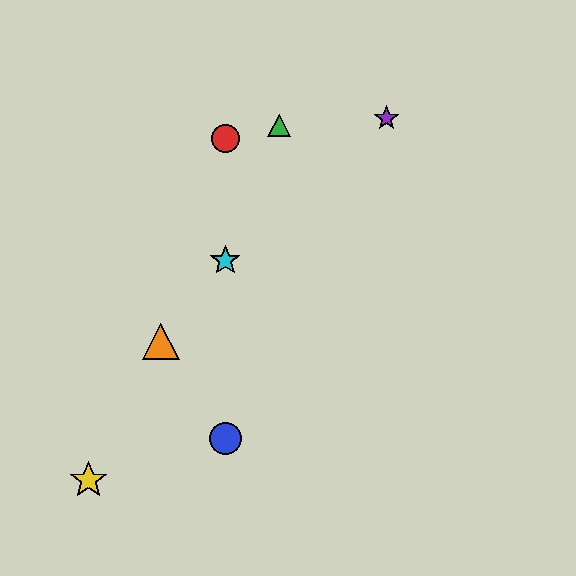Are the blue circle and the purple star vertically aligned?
No, the blue circle is at x≈225 and the purple star is at x≈387.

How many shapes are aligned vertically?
3 shapes (the red circle, the blue circle, the cyan star) are aligned vertically.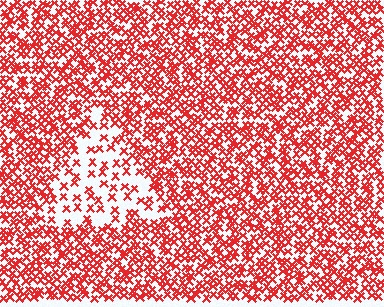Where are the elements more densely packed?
The elements are more densely packed outside the triangle boundary.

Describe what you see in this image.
The image contains small red elements arranged at two different densities. A triangle-shaped region is visible where the elements are less densely packed than the surrounding area.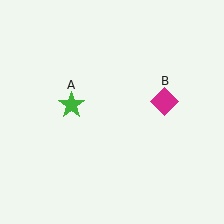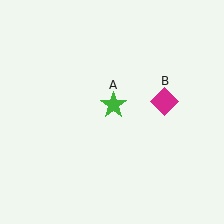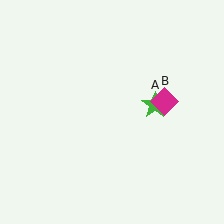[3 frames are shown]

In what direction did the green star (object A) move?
The green star (object A) moved right.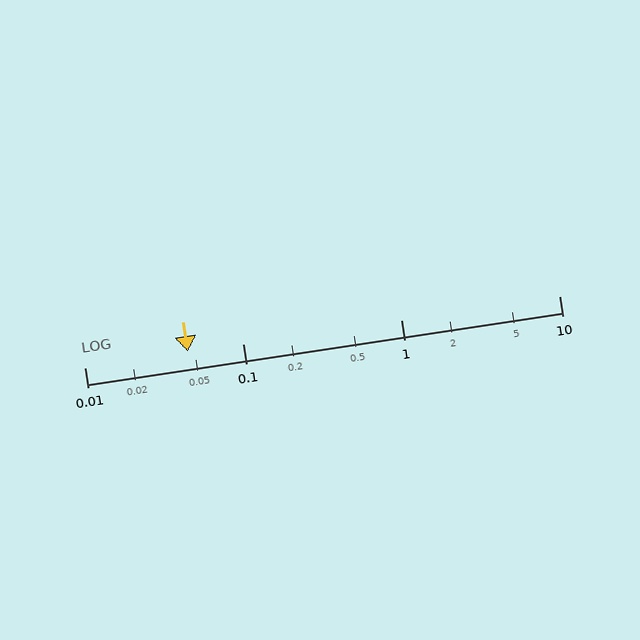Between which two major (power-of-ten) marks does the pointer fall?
The pointer is between 0.01 and 0.1.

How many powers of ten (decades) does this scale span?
The scale spans 3 decades, from 0.01 to 10.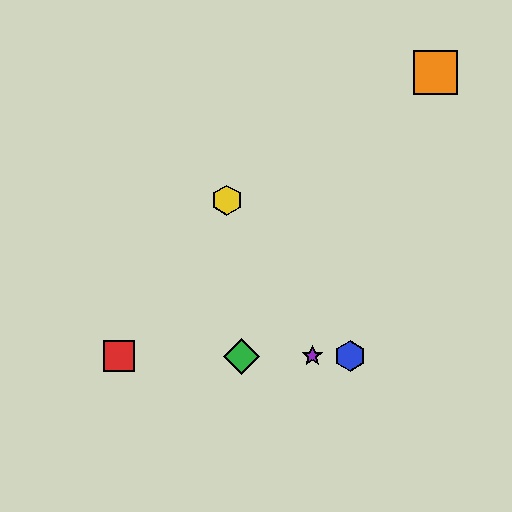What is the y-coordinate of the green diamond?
The green diamond is at y≈356.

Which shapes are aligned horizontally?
The red square, the blue hexagon, the green diamond, the purple star are aligned horizontally.